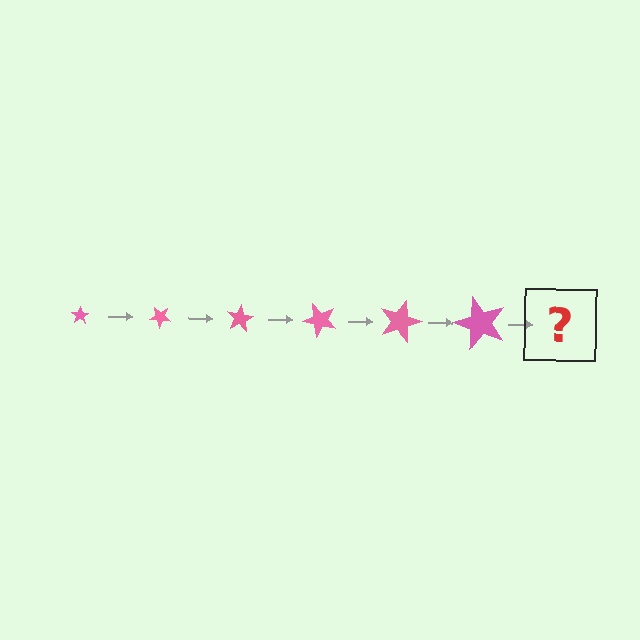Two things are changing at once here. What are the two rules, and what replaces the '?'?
The two rules are that the star grows larger each step and it rotates 40 degrees each step. The '?' should be a star, larger than the previous one and rotated 240 degrees from the start.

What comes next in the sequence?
The next element should be a star, larger than the previous one and rotated 240 degrees from the start.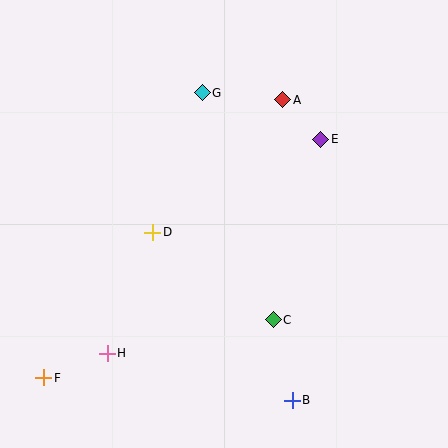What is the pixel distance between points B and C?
The distance between B and C is 82 pixels.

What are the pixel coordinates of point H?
Point H is at (107, 353).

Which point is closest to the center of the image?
Point D at (153, 232) is closest to the center.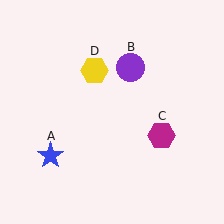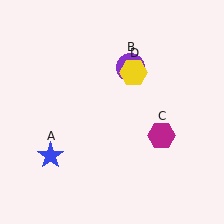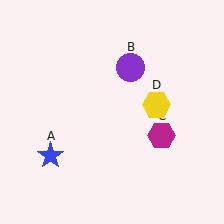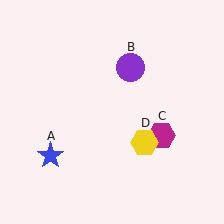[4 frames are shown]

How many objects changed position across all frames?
1 object changed position: yellow hexagon (object D).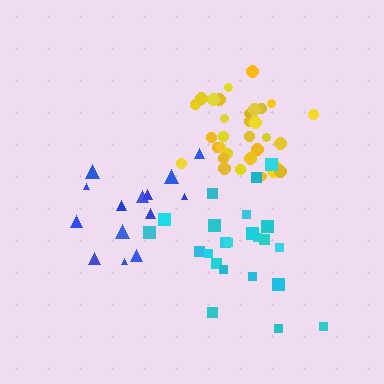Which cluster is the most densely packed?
Yellow.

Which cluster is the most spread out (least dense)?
Blue.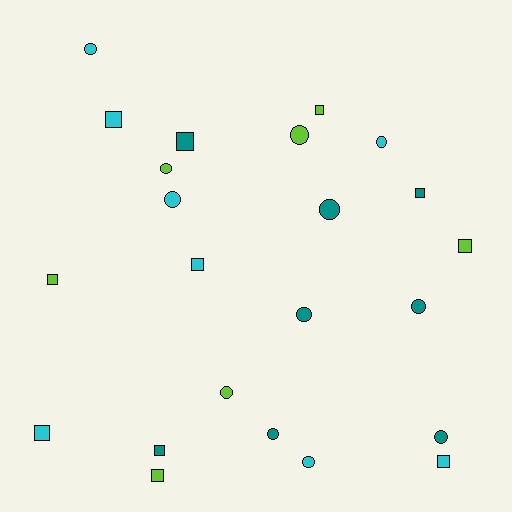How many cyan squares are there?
There are 4 cyan squares.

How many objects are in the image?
There are 23 objects.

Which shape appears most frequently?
Circle, with 12 objects.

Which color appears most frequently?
Teal, with 8 objects.